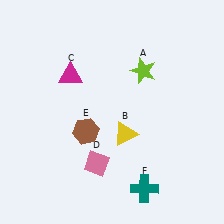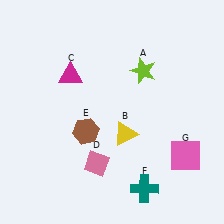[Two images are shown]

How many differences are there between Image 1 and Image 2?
There is 1 difference between the two images.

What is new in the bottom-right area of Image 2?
A pink square (G) was added in the bottom-right area of Image 2.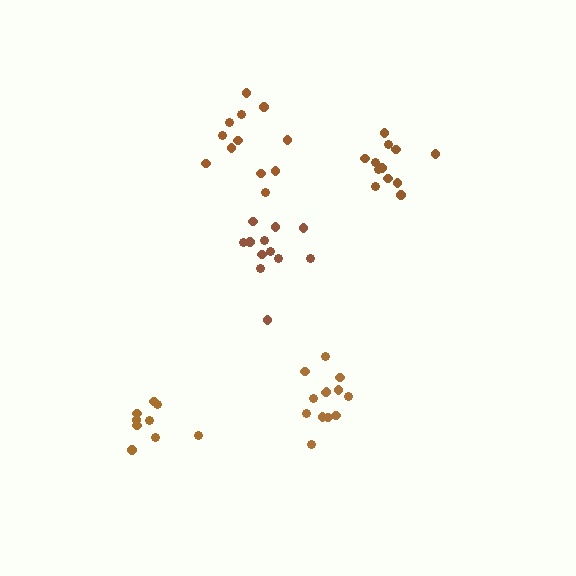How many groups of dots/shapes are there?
There are 5 groups.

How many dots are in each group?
Group 1: 13 dots, Group 2: 9 dots, Group 3: 12 dots, Group 4: 12 dots, Group 5: 12 dots (58 total).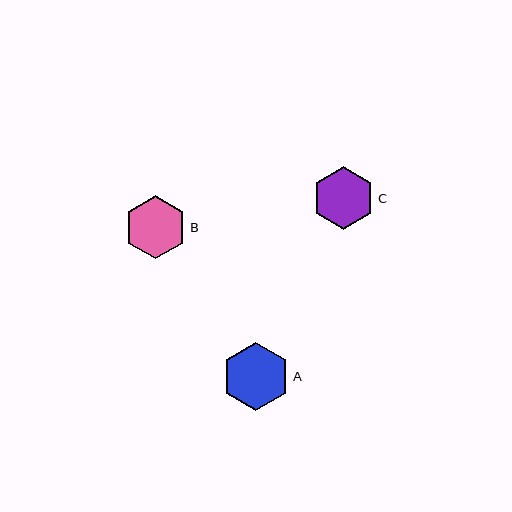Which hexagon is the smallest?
Hexagon C is the smallest with a size of approximately 62 pixels.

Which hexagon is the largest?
Hexagon A is the largest with a size of approximately 68 pixels.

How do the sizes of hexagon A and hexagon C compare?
Hexagon A and hexagon C are approximately the same size.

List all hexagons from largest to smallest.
From largest to smallest: A, B, C.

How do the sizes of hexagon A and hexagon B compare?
Hexagon A and hexagon B are approximately the same size.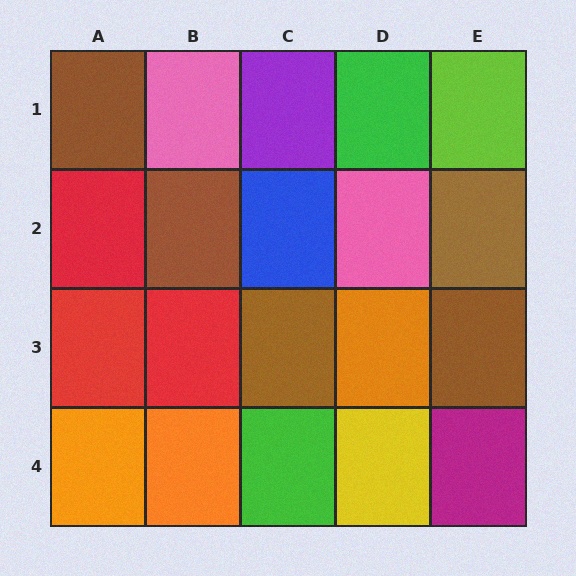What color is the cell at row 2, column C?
Blue.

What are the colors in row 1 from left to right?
Brown, pink, purple, green, lime.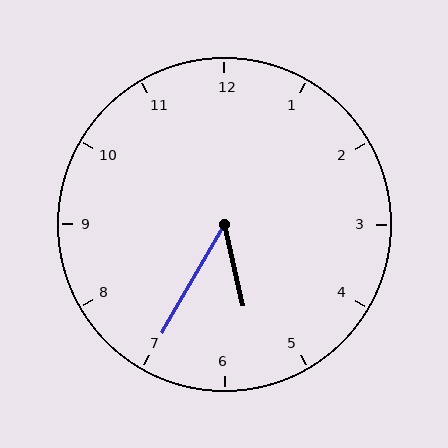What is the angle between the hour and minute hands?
Approximately 42 degrees.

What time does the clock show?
5:35.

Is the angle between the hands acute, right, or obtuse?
It is acute.